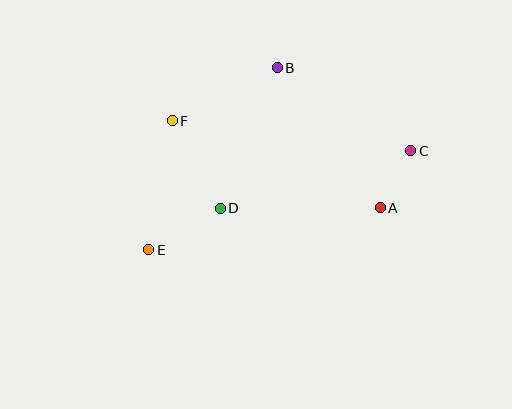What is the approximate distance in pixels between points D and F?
The distance between D and F is approximately 100 pixels.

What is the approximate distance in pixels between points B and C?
The distance between B and C is approximately 157 pixels.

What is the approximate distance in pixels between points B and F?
The distance between B and F is approximately 118 pixels.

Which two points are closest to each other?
Points A and C are closest to each other.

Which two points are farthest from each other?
Points C and E are farthest from each other.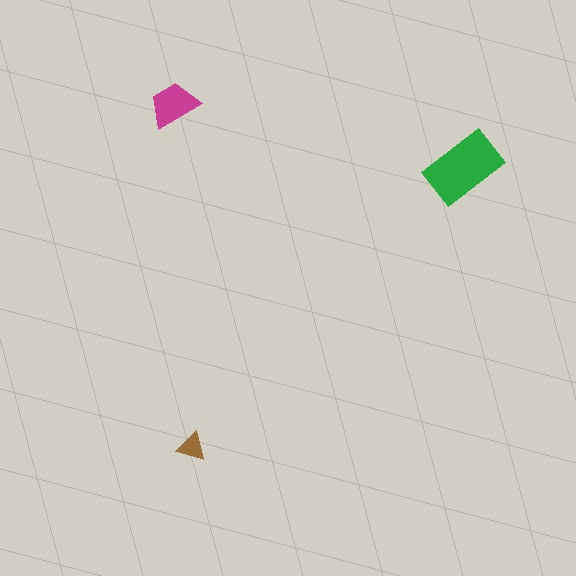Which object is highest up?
The magenta trapezoid is topmost.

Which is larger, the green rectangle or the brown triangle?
The green rectangle.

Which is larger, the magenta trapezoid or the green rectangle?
The green rectangle.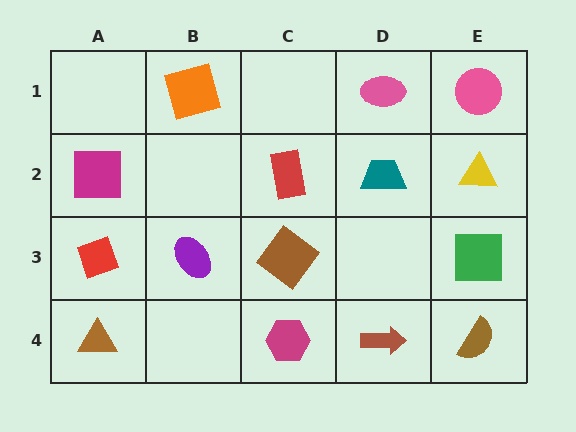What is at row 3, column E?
A green square.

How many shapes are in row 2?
4 shapes.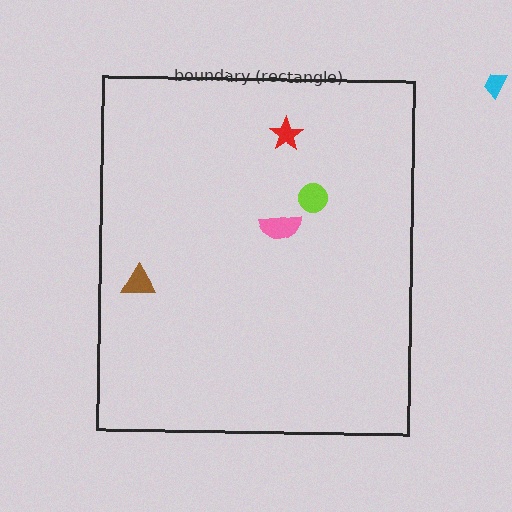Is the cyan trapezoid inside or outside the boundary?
Outside.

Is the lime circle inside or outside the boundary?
Inside.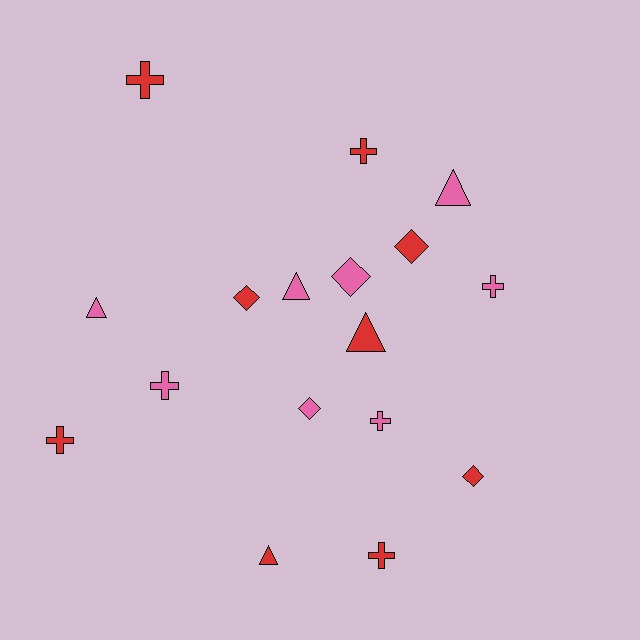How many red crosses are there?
There are 4 red crosses.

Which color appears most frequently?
Red, with 9 objects.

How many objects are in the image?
There are 17 objects.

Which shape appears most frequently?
Cross, with 7 objects.